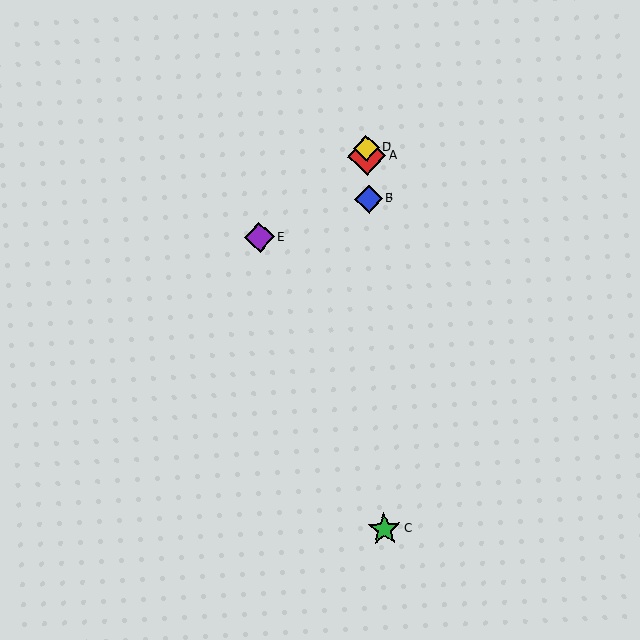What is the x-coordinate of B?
Object B is at x≈369.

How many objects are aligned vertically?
4 objects (A, B, C, D) are aligned vertically.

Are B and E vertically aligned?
No, B is at x≈369 and E is at x≈260.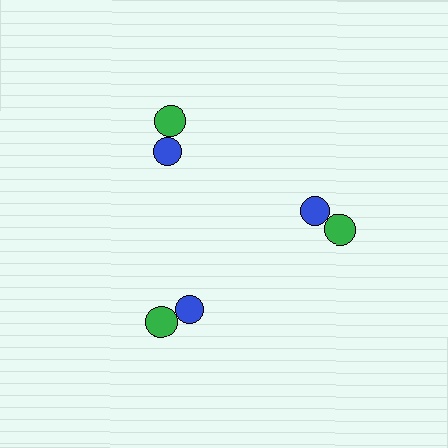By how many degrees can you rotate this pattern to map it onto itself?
The pattern maps onto itself every 120 degrees of rotation.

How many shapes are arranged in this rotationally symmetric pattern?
There are 6 shapes, arranged in 3 groups of 2.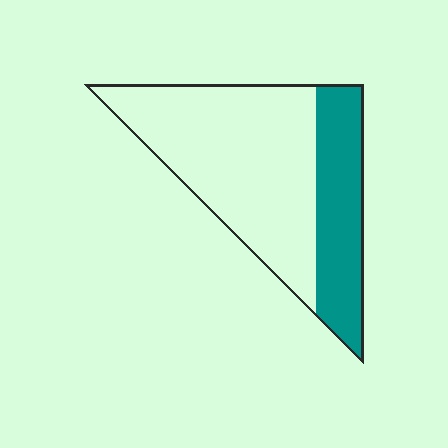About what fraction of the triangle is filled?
About one third (1/3).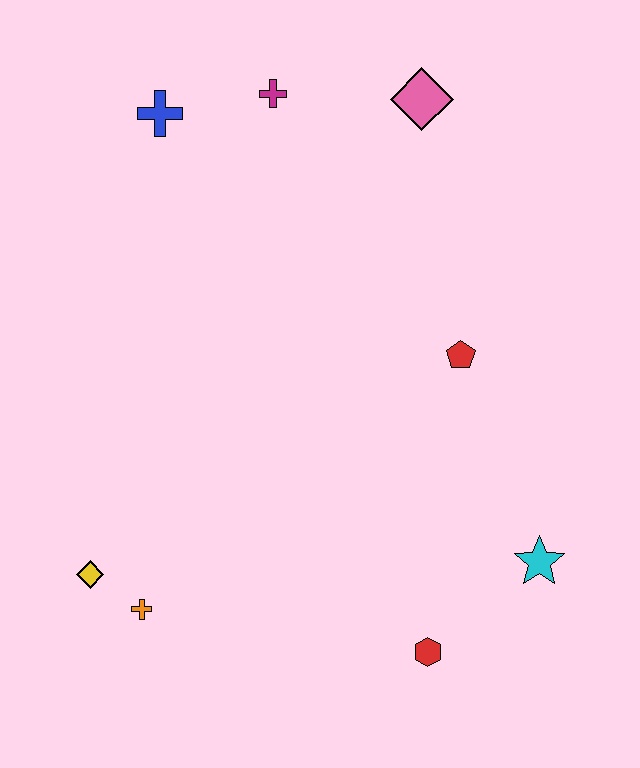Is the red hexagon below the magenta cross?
Yes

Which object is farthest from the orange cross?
The pink diamond is farthest from the orange cross.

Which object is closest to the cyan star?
The red hexagon is closest to the cyan star.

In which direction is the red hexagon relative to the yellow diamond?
The red hexagon is to the right of the yellow diamond.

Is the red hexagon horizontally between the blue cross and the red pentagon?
Yes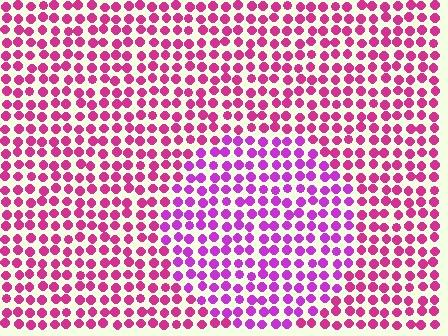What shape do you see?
I see a circle.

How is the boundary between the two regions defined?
The boundary is defined purely by a slight shift in hue (about 30 degrees). Spacing, size, and orientation are identical on both sides.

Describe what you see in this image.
The image is filled with small magenta elements in a uniform arrangement. A circle-shaped region is visible where the elements are tinted to a slightly different hue, forming a subtle color boundary.